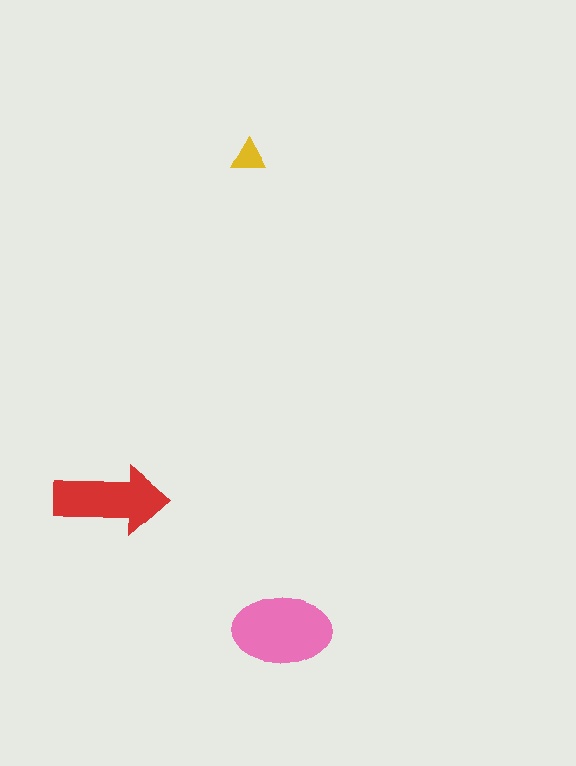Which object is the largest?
The pink ellipse.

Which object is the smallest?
The yellow triangle.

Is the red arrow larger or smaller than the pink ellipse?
Smaller.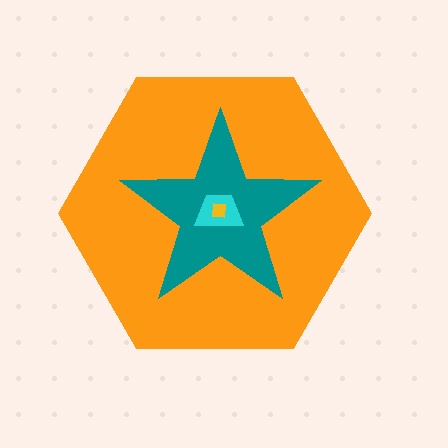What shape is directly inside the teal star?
The cyan trapezoid.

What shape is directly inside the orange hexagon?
The teal star.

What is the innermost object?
The yellow square.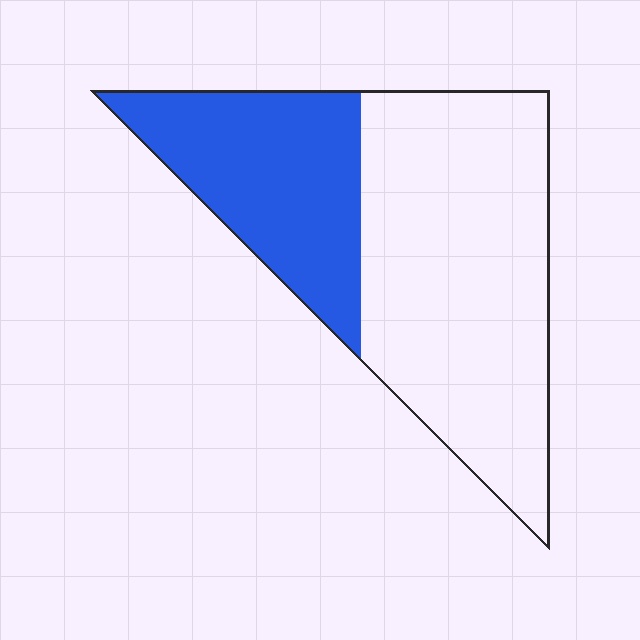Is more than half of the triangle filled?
No.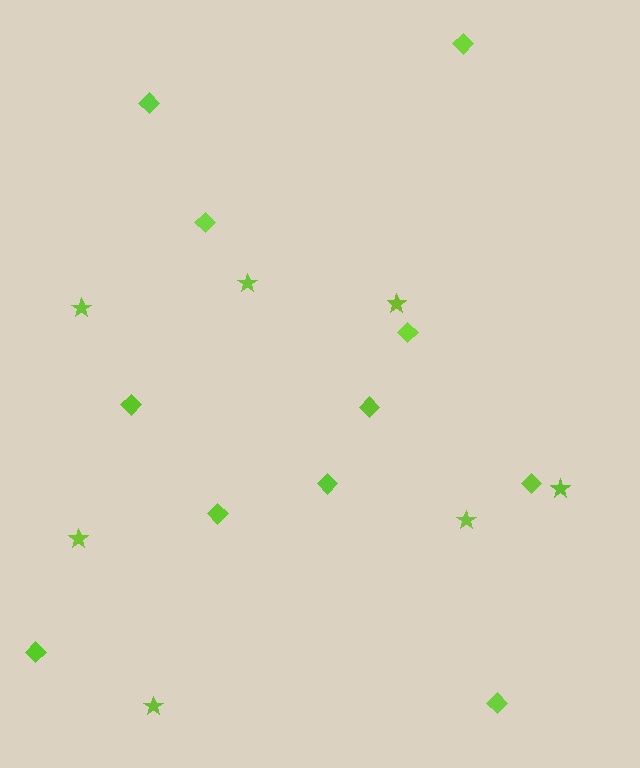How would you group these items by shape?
There are 2 groups: one group of stars (7) and one group of diamonds (11).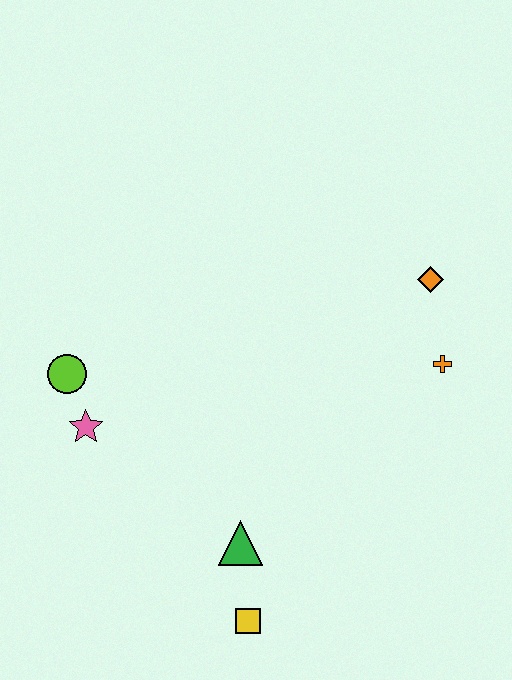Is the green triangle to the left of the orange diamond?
Yes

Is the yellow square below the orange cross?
Yes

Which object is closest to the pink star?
The lime circle is closest to the pink star.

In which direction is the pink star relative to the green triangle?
The pink star is to the left of the green triangle.